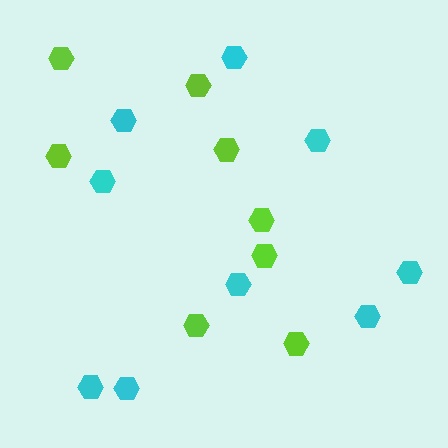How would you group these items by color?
There are 2 groups: one group of lime hexagons (8) and one group of cyan hexagons (9).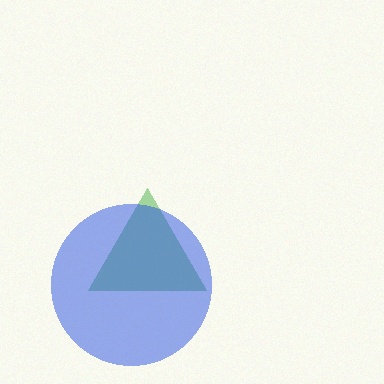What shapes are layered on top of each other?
The layered shapes are: a green triangle, a blue circle.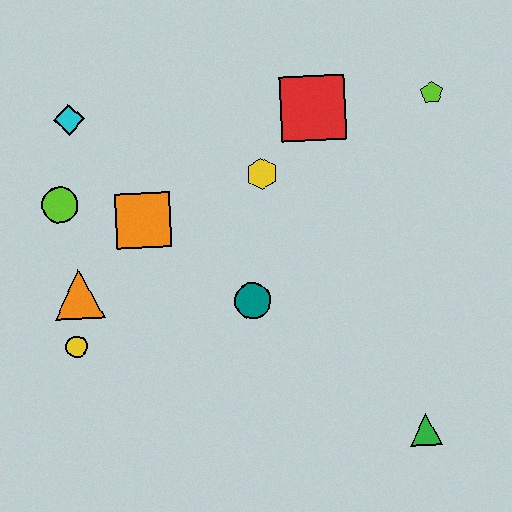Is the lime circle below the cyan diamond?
Yes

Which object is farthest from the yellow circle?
The lime pentagon is farthest from the yellow circle.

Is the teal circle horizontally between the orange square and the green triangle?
Yes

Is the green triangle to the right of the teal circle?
Yes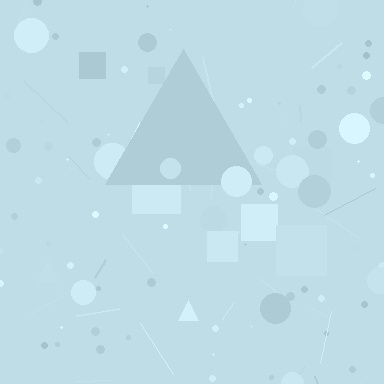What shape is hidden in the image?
A triangle is hidden in the image.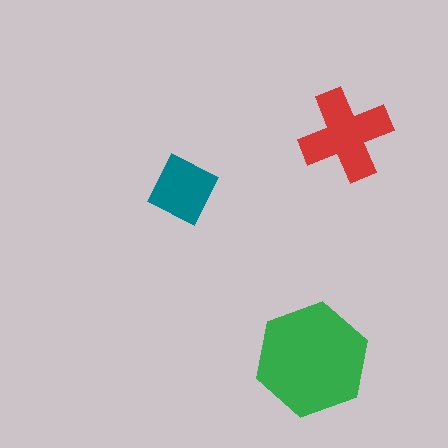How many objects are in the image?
There are 3 objects in the image.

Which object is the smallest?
The teal diamond.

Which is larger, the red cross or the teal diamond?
The red cross.